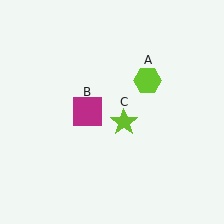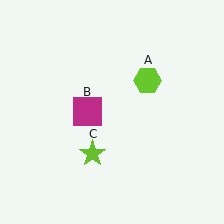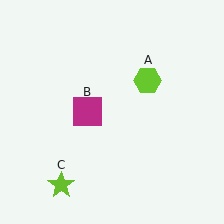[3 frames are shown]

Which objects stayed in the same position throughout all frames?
Lime hexagon (object A) and magenta square (object B) remained stationary.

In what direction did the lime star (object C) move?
The lime star (object C) moved down and to the left.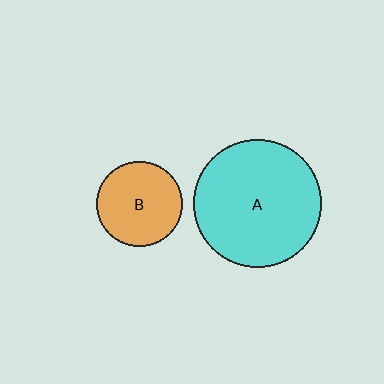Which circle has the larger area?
Circle A (cyan).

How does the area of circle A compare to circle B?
Approximately 2.3 times.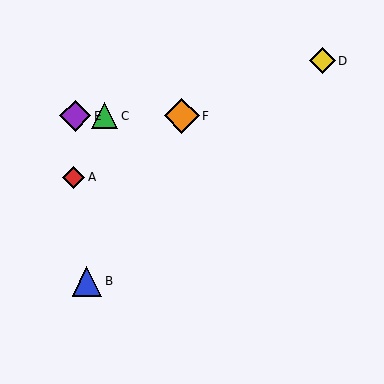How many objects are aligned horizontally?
3 objects (C, E, F) are aligned horizontally.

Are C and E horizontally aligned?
Yes, both are at y≈116.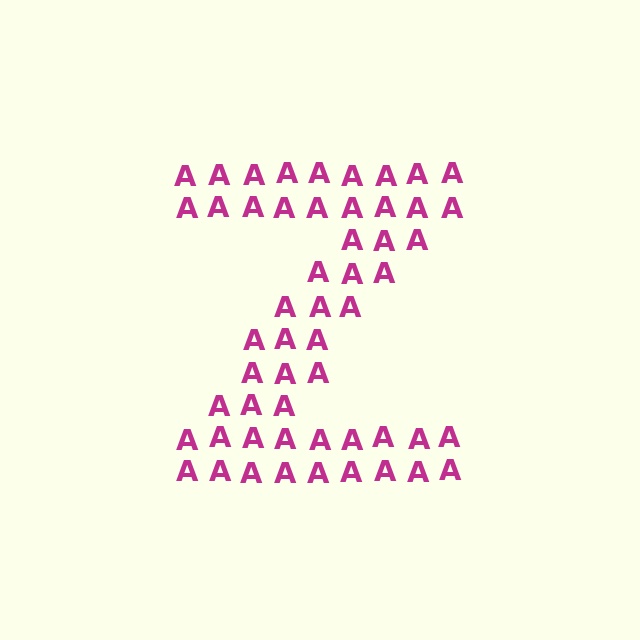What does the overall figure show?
The overall figure shows the letter Z.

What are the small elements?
The small elements are letter A's.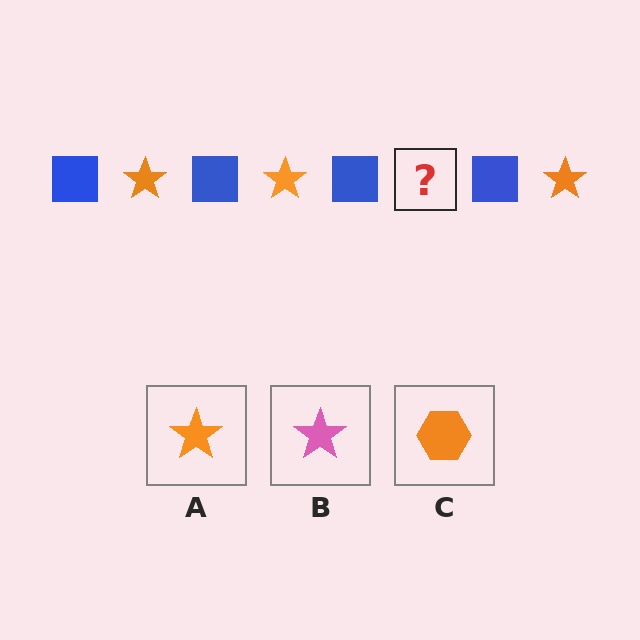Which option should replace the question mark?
Option A.